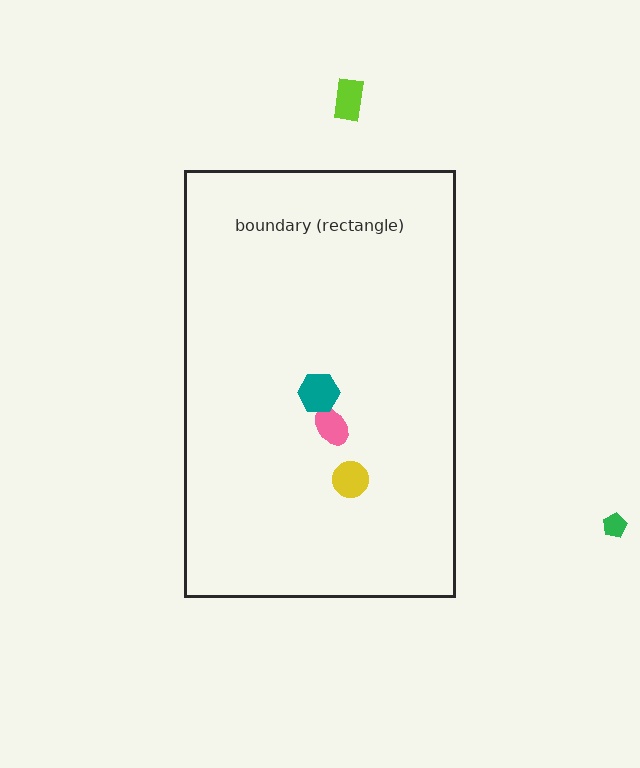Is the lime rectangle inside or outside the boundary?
Outside.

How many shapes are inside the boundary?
4 inside, 2 outside.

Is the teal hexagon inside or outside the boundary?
Inside.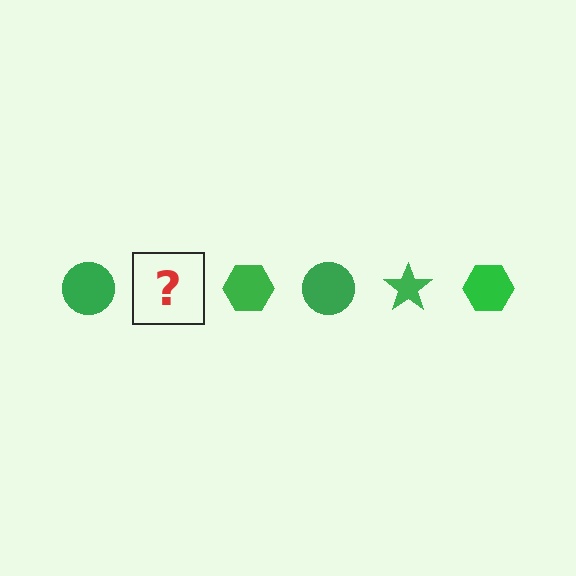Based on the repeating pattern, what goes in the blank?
The blank should be a green star.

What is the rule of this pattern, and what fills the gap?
The rule is that the pattern cycles through circle, star, hexagon shapes in green. The gap should be filled with a green star.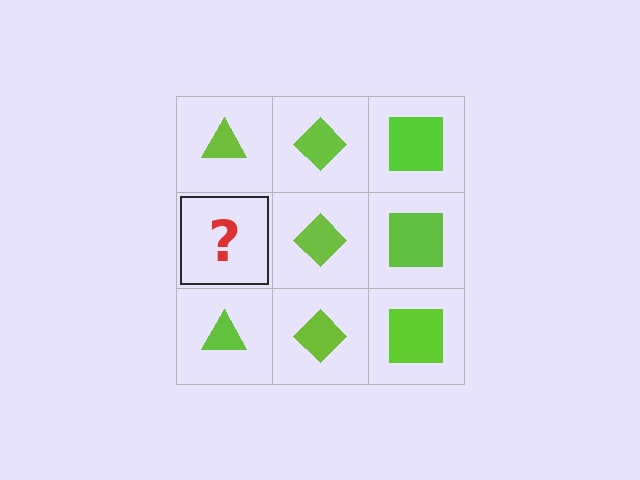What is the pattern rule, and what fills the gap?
The rule is that each column has a consistent shape. The gap should be filled with a lime triangle.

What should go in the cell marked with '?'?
The missing cell should contain a lime triangle.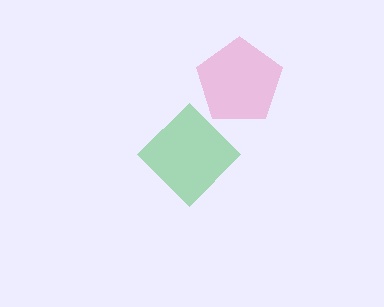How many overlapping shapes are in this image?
There are 2 overlapping shapes in the image.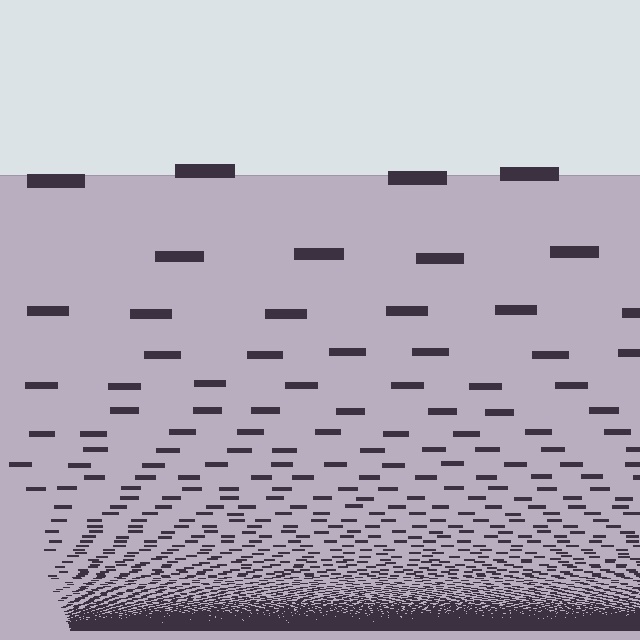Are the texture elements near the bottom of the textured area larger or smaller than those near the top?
Smaller. The gradient is inverted — elements near the bottom are smaller and denser.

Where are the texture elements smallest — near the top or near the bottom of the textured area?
Near the bottom.